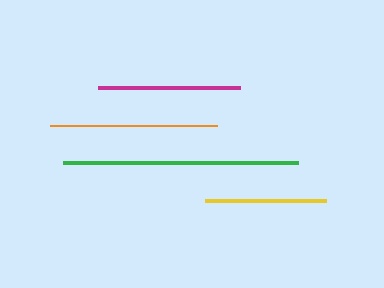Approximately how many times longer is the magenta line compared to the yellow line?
The magenta line is approximately 1.2 times the length of the yellow line.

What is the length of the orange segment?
The orange segment is approximately 167 pixels long.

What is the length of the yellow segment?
The yellow segment is approximately 121 pixels long.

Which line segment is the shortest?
The yellow line is the shortest at approximately 121 pixels.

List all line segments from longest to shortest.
From longest to shortest: green, orange, magenta, yellow.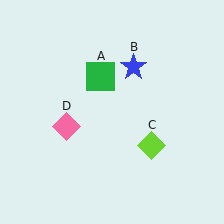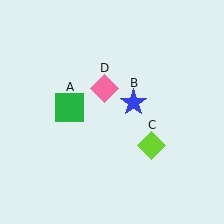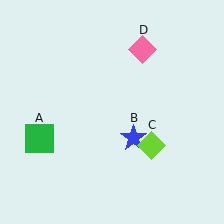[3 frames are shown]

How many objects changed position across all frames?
3 objects changed position: green square (object A), blue star (object B), pink diamond (object D).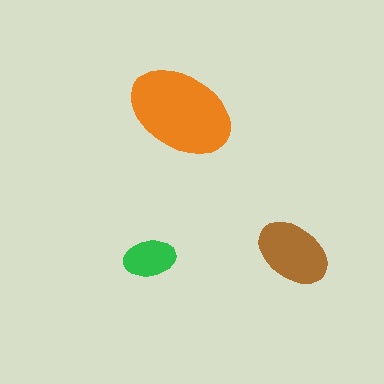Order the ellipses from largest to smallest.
the orange one, the brown one, the green one.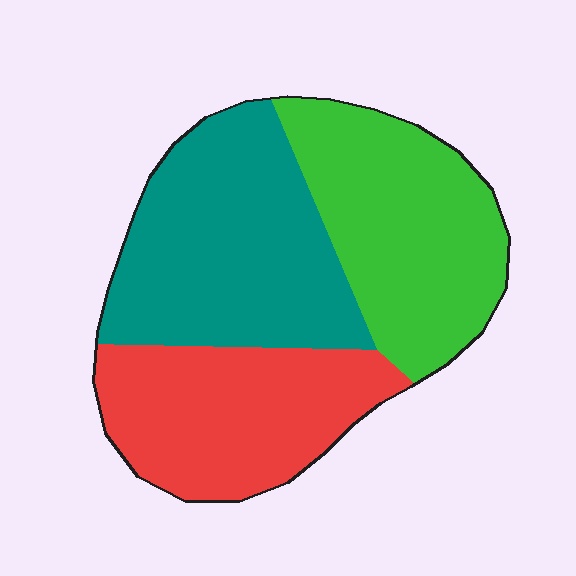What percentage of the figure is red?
Red covers 30% of the figure.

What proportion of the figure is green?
Green covers 33% of the figure.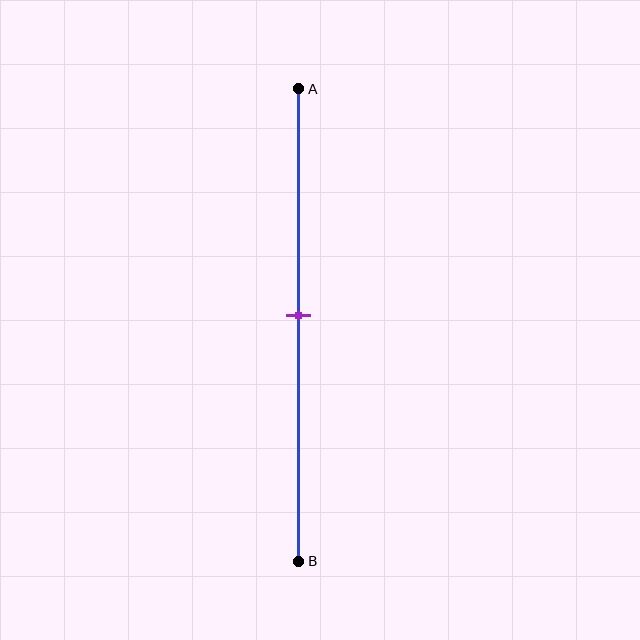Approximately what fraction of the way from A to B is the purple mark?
The purple mark is approximately 50% of the way from A to B.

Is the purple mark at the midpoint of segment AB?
Yes, the mark is approximately at the midpoint.